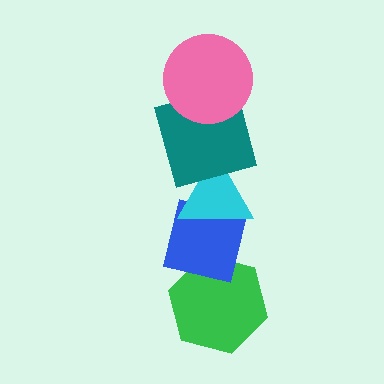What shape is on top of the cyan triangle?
The teal square is on top of the cyan triangle.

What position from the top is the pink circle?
The pink circle is 1st from the top.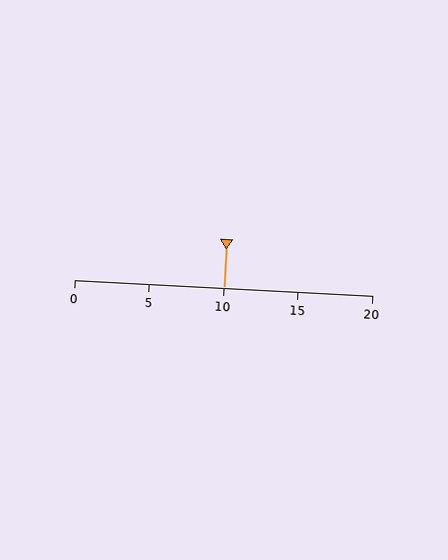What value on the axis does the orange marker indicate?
The marker indicates approximately 10.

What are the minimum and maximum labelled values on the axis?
The axis runs from 0 to 20.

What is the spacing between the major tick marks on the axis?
The major ticks are spaced 5 apart.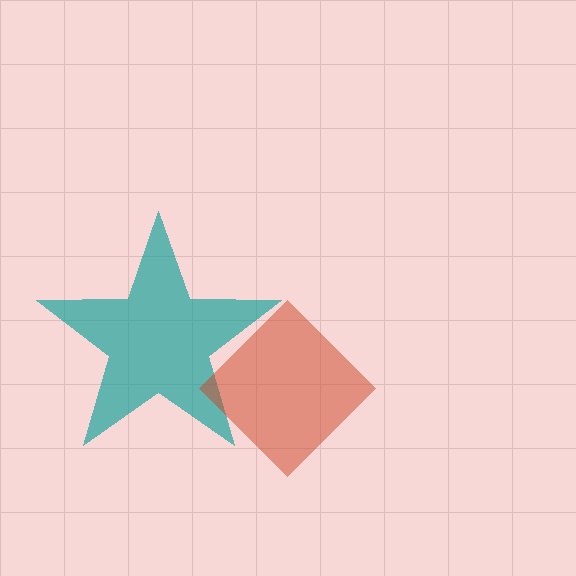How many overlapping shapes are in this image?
There are 2 overlapping shapes in the image.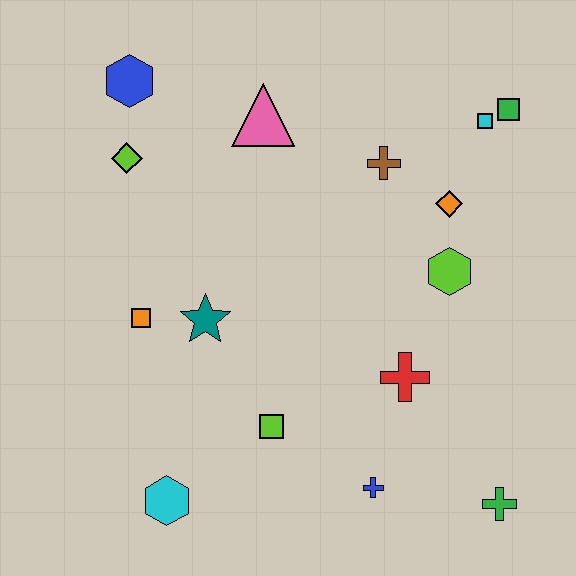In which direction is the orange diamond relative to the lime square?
The orange diamond is above the lime square.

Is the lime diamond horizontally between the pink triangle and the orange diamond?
No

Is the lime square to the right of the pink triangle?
Yes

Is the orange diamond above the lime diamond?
No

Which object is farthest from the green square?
The cyan hexagon is farthest from the green square.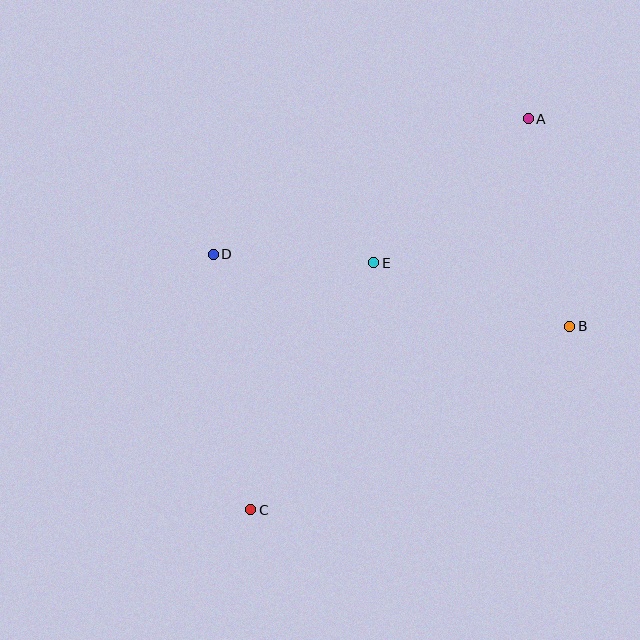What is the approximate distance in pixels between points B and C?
The distance between B and C is approximately 368 pixels.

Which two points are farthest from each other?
Points A and C are farthest from each other.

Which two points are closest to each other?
Points D and E are closest to each other.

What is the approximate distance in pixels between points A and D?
The distance between A and D is approximately 343 pixels.